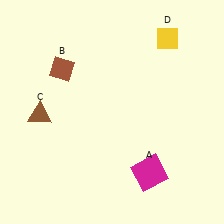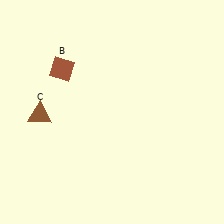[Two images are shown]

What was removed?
The yellow diamond (D), the magenta square (A) were removed in Image 2.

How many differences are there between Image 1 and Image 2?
There are 2 differences between the two images.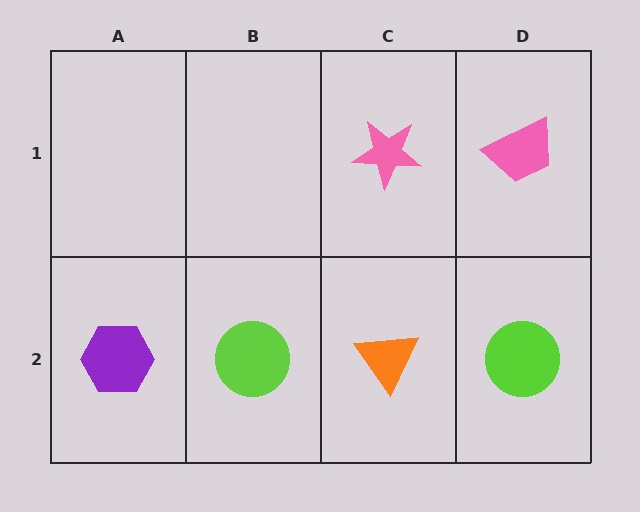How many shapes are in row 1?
2 shapes.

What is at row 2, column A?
A purple hexagon.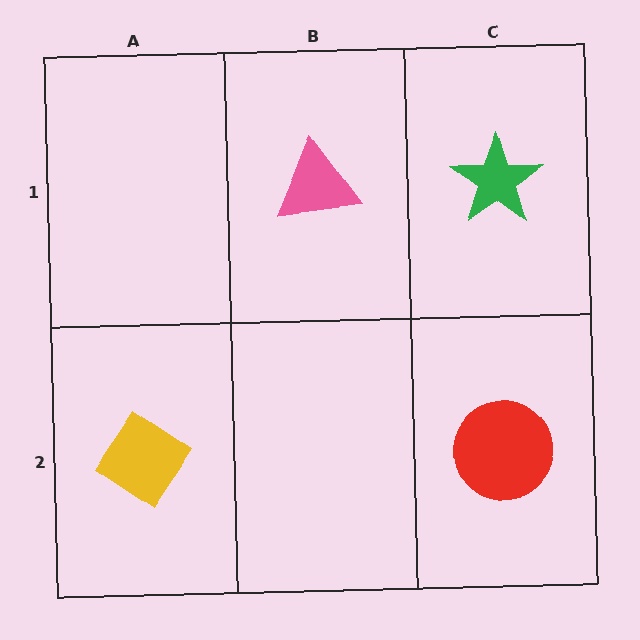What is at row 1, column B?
A pink triangle.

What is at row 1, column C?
A green star.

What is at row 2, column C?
A red circle.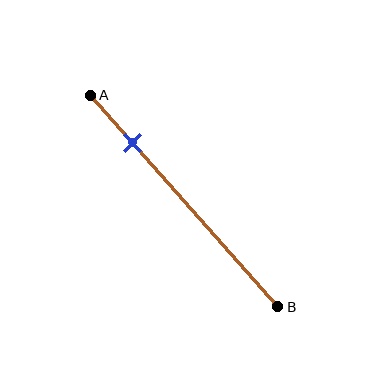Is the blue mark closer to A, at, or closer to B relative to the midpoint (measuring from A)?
The blue mark is closer to point A than the midpoint of segment AB.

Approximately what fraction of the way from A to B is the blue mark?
The blue mark is approximately 20% of the way from A to B.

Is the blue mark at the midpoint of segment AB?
No, the mark is at about 20% from A, not at the 50% midpoint.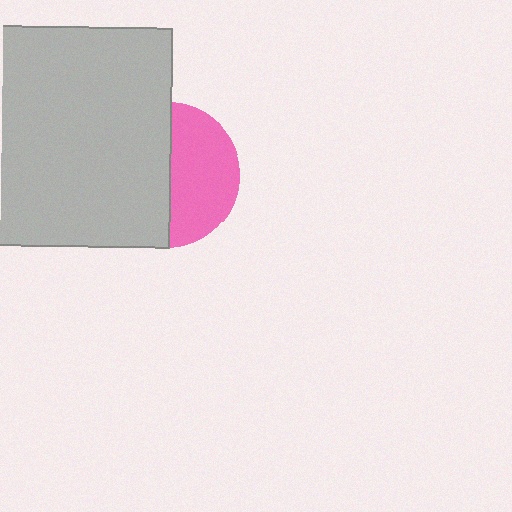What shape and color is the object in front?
The object in front is a light gray square.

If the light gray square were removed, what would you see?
You would see the complete pink circle.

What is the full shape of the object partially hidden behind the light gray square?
The partially hidden object is a pink circle.